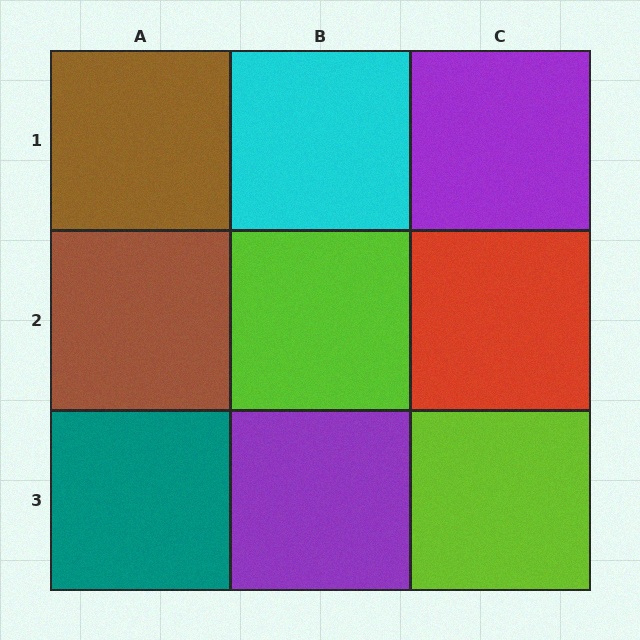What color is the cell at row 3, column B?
Purple.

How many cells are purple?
2 cells are purple.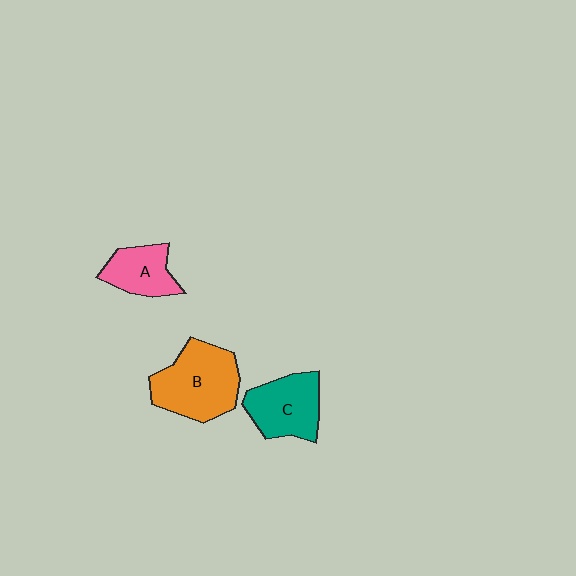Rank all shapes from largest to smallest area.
From largest to smallest: B (orange), C (teal), A (pink).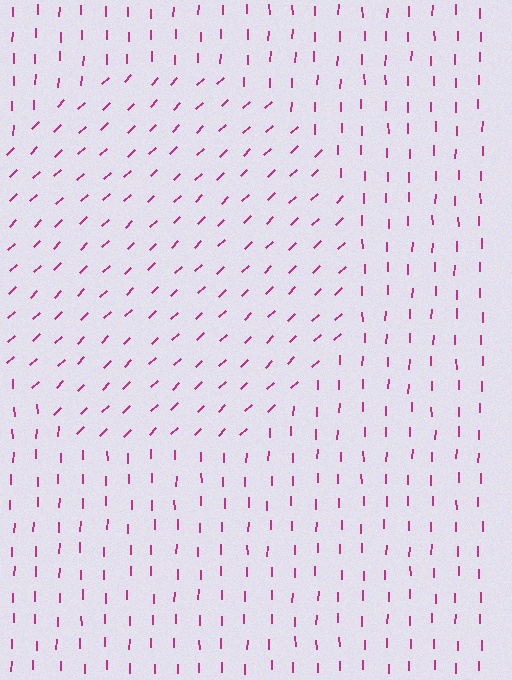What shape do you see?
I see a circle.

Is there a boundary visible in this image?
Yes, there is a texture boundary formed by a change in line orientation.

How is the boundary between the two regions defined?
The boundary is defined purely by a change in line orientation (approximately 45 degrees difference). All lines are the same color and thickness.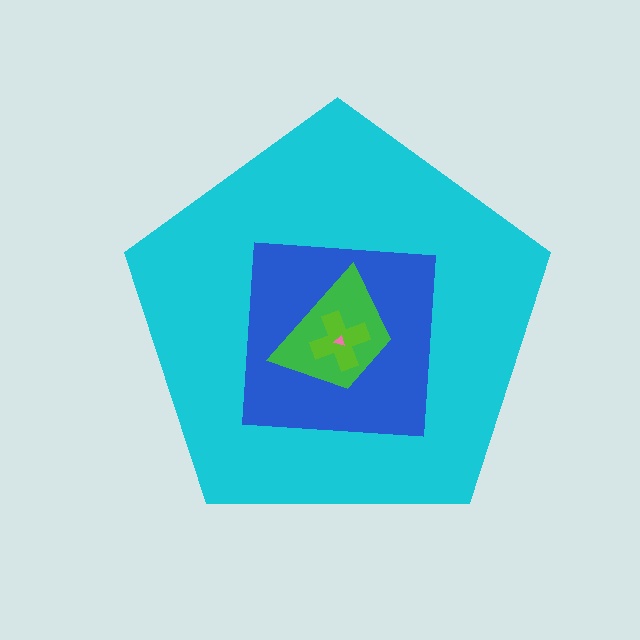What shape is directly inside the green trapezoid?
The lime cross.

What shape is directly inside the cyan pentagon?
The blue square.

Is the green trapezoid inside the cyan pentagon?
Yes.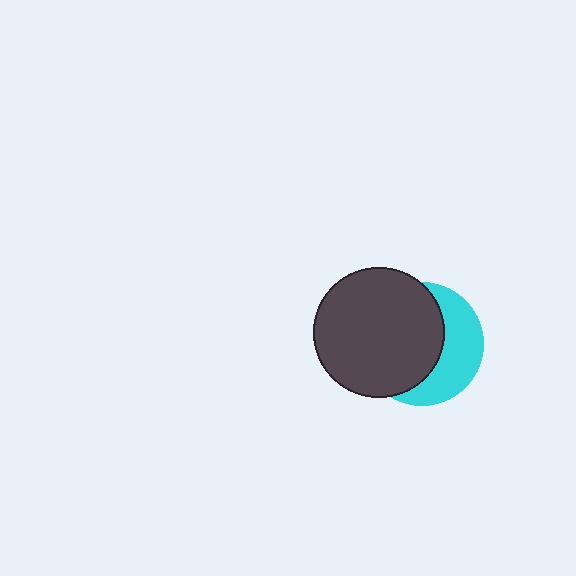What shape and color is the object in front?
The object in front is a dark gray circle.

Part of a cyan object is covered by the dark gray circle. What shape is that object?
It is a circle.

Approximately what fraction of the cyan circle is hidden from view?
Roughly 60% of the cyan circle is hidden behind the dark gray circle.